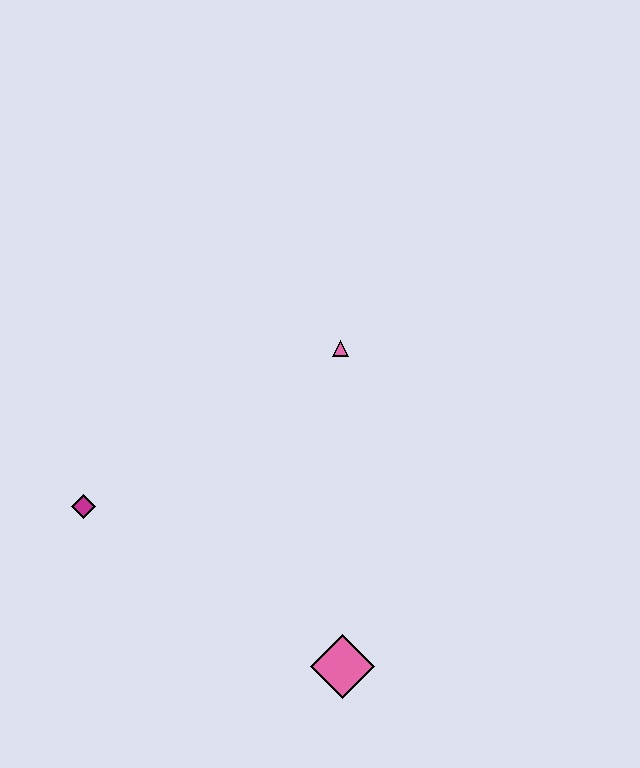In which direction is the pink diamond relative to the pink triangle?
The pink diamond is below the pink triangle.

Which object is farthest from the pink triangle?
The pink diamond is farthest from the pink triangle.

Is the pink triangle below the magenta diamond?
No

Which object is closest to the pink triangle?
The magenta diamond is closest to the pink triangle.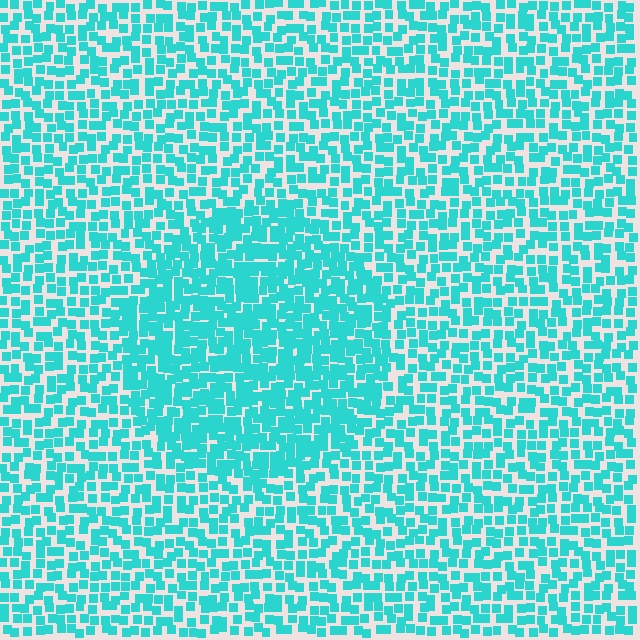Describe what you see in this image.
The image contains small cyan elements arranged at two different densities. A circle-shaped region is visible where the elements are more densely packed than the surrounding area.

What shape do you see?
I see a circle.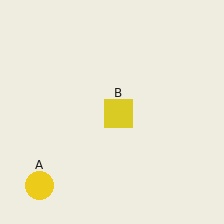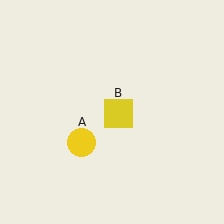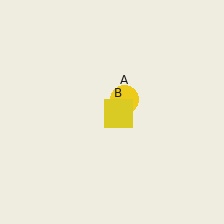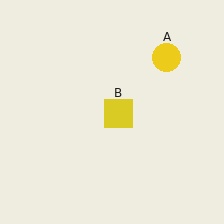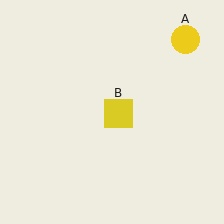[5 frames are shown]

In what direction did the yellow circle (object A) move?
The yellow circle (object A) moved up and to the right.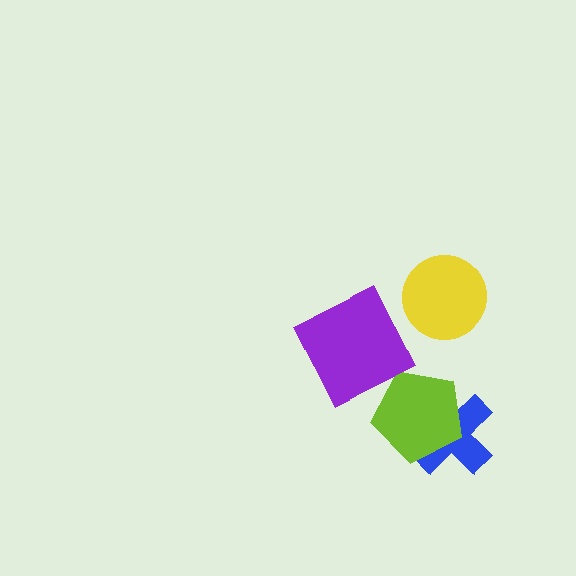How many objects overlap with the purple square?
0 objects overlap with the purple square.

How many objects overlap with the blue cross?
1 object overlaps with the blue cross.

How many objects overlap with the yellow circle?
0 objects overlap with the yellow circle.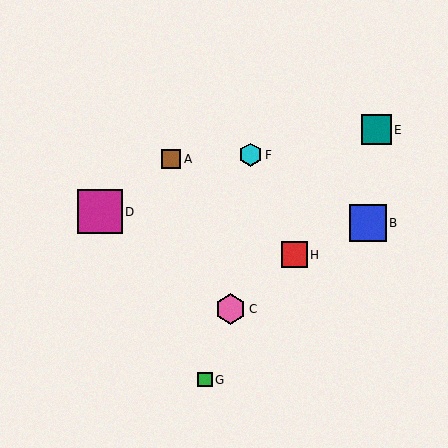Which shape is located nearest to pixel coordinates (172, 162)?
The brown square (labeled A) at (171, 159) is nearest to that location.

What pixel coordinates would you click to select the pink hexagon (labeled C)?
Click at (231, 309) to select the pink hexagon C.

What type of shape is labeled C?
Shape C is a pink hexagon.